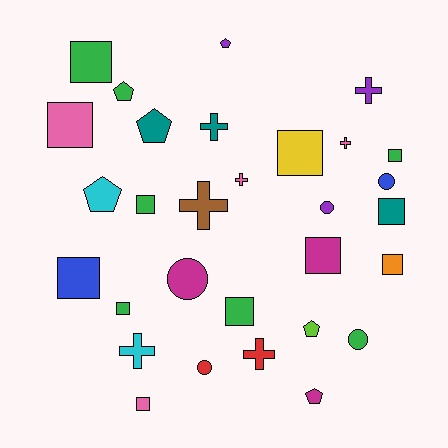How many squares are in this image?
There are 12 squares.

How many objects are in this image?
There are 30 objects.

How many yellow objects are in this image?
There is 1 yellow object.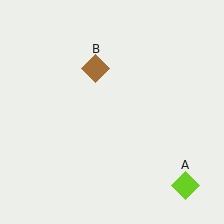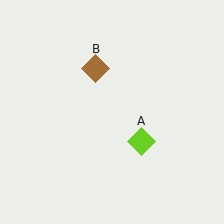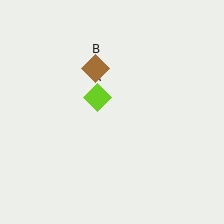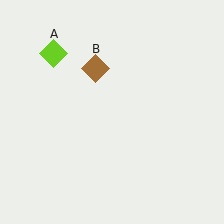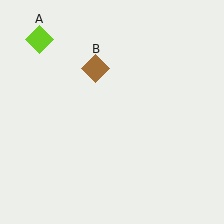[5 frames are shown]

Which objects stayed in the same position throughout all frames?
Brown diamond (object B) remained stationary.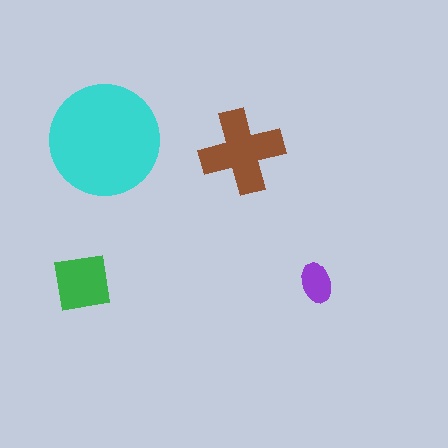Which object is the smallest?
The purple ellipse.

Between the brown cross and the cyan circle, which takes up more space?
The cyan circle.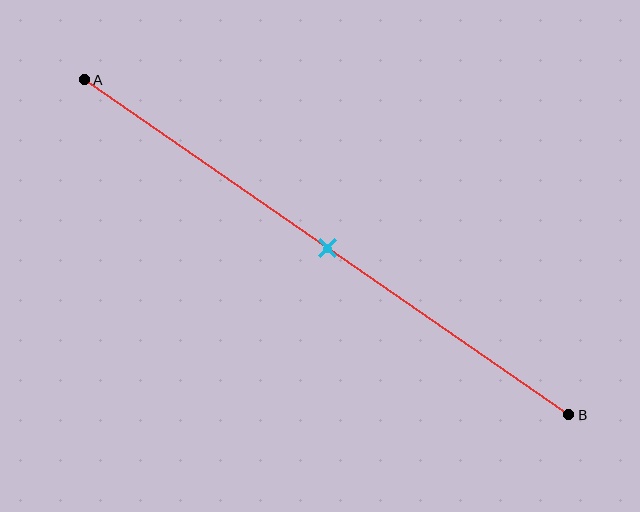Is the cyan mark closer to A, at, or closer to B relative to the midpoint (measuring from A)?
The cyan mark is approximately at the midpoint of segment AB.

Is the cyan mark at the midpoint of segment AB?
Yes, the mark is approximately at the midpoint.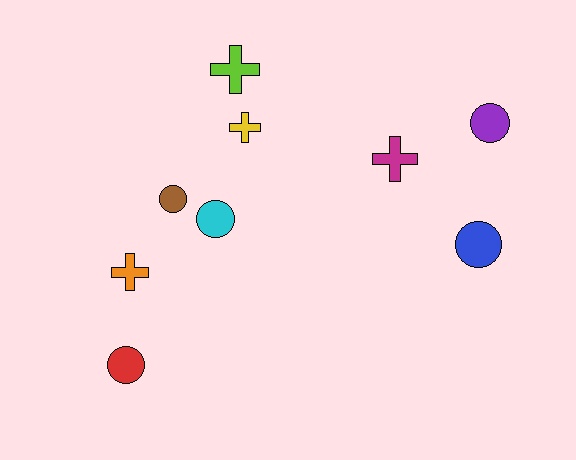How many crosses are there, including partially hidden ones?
There are 4 crosses.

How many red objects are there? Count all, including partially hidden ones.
There is 1 red object.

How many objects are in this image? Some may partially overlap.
There are 9 objects.